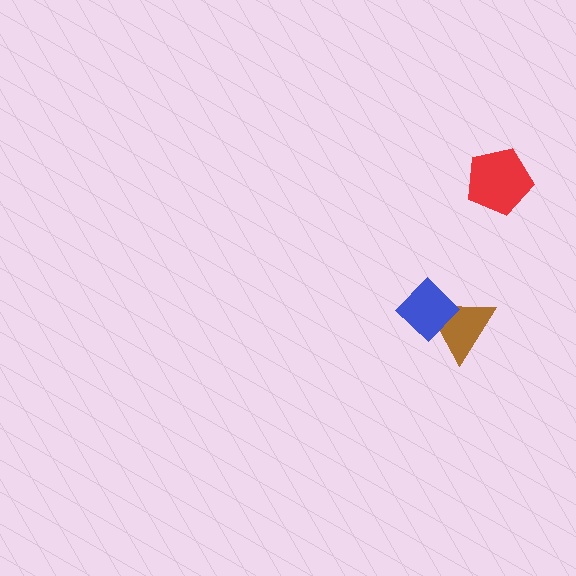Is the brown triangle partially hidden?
Yes, it is partially covered by another shape.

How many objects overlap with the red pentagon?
0 objects overlap with the red pentagon.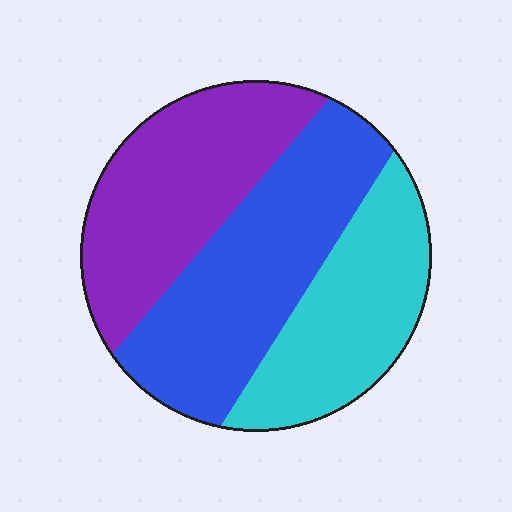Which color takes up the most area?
Blue, at roughly 40%.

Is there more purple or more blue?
Blue.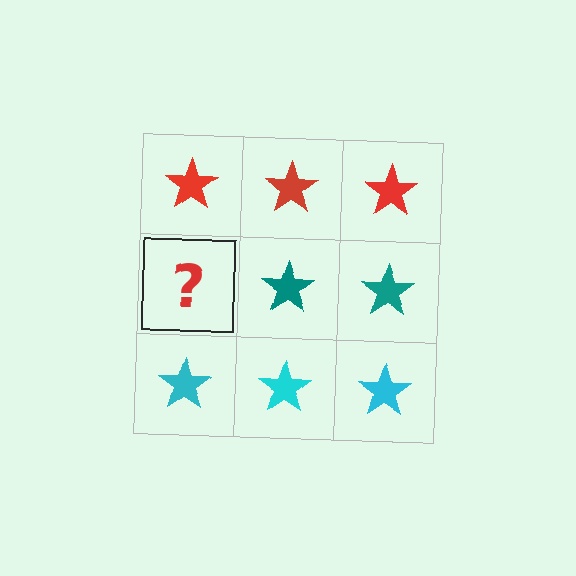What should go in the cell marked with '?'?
The missing cell should contain a teal star.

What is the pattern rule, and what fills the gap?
The rule is that each row has a consistent color. The gap should be filled with a teal star.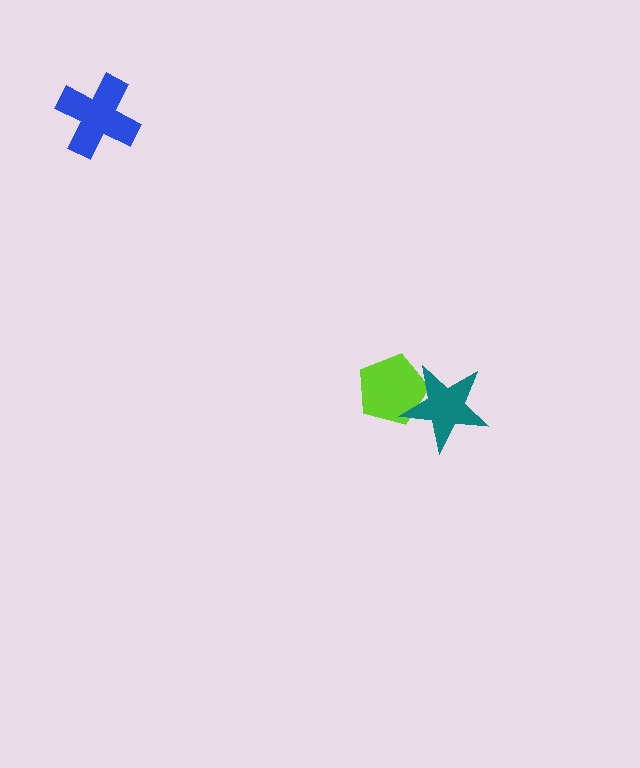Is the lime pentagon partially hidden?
Yes, it is partially covered by another shape.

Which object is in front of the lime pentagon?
The teal star is in front of the lime pentagon.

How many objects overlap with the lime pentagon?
1 object overlaps with the lime pentagon.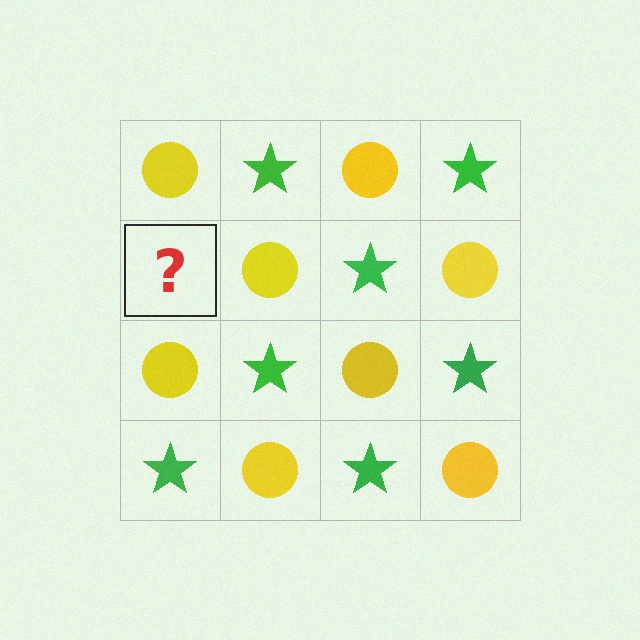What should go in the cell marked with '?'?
The missing cell should contain a green star.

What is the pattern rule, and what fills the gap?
The rule is that it alternates yellow circle and green star in a checkerboard pattern. The gap should be filled with a green star.